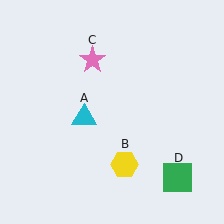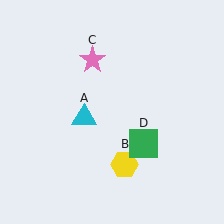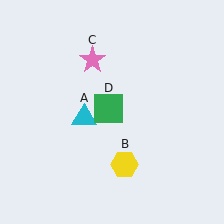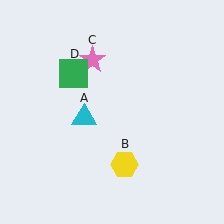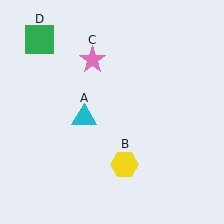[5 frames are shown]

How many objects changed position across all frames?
1 object changed position: green square (object D).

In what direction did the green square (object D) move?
The green square (object D) moved up and to the left.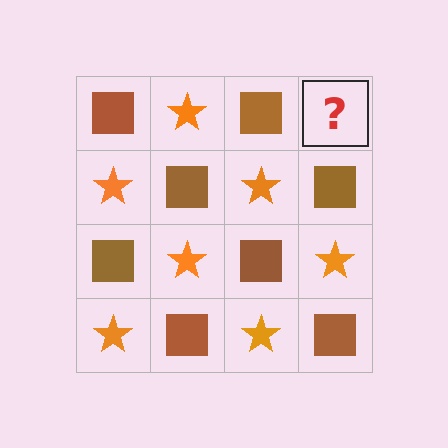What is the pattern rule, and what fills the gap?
The rule is that it alternates brown square and orange star in a checkerboard pattern. The gap should be filled with an orange star.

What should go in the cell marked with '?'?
The missing cell should contain an orange star.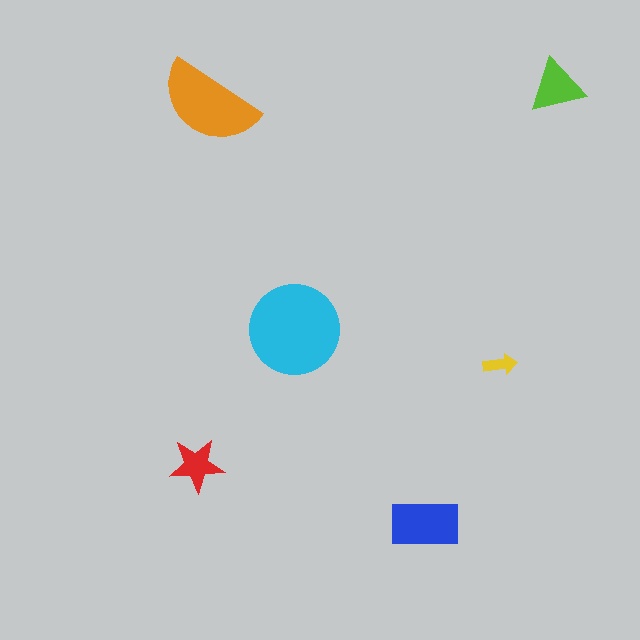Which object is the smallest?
The yellow arrow.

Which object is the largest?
The cyan circle.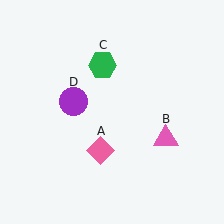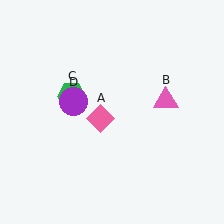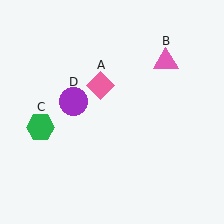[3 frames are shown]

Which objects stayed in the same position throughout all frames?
Purple circle (object D) remained stationary.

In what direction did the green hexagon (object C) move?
The green hexagon (object C) moved down and to the left.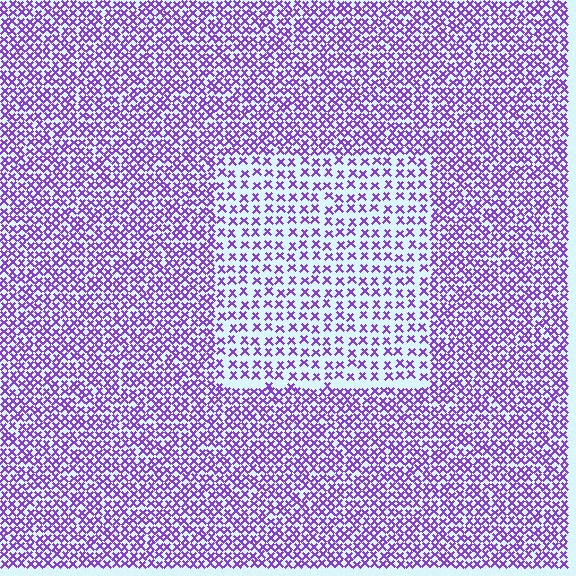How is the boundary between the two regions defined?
The boundary is defined by a change in element density (approximately 1.9x ratio). All elements are the same color, size, and shape.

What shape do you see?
I see a rectangle.